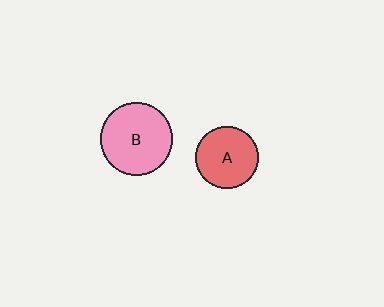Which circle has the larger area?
Circle B (pink).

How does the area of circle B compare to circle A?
Approximately 1.3 times.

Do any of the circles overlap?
No, none of the circles overlap.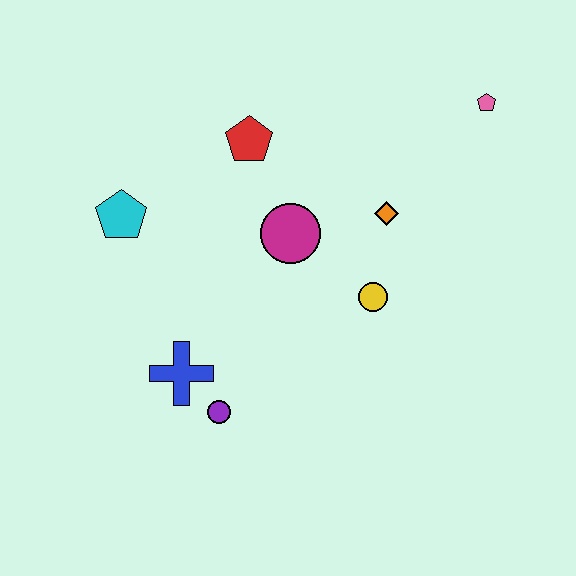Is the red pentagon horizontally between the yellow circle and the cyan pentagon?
Yes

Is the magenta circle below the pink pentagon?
Yes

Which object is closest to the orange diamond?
The yellow circle is closest to the orange diamond.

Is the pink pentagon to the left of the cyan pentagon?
No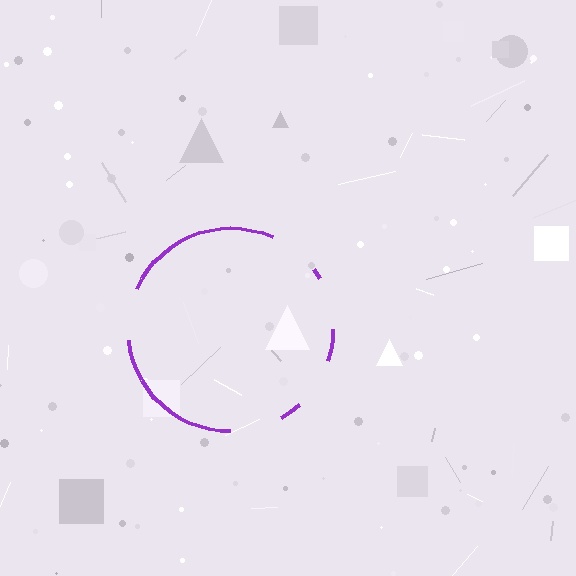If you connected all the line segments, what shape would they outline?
They would outline a circle.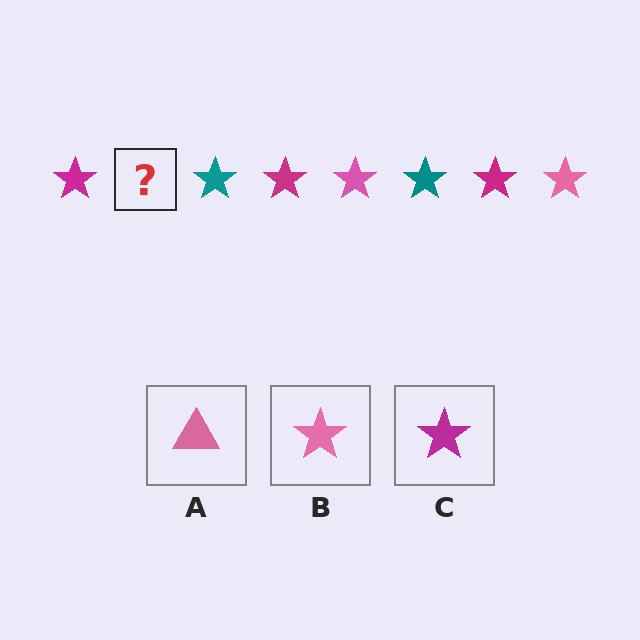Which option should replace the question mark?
Option B.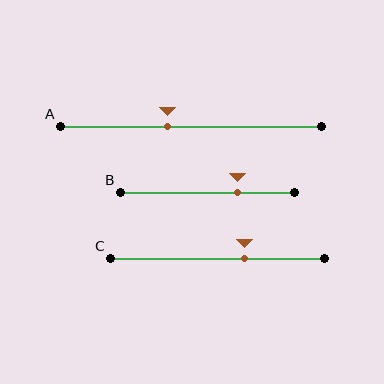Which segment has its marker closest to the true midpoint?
Segment A has its marker closest to the true midpoint.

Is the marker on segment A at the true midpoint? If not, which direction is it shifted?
No, the marker on segment A is shifted to the left by about 9% of the segment length.